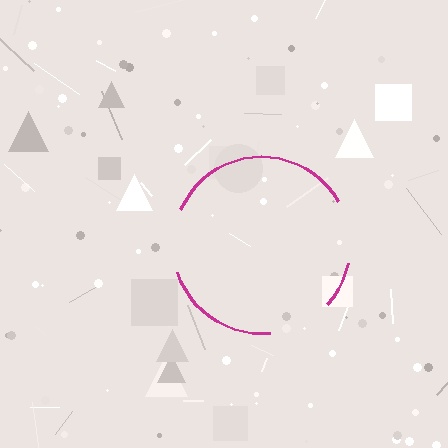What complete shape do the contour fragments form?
The contour fragments form a circle.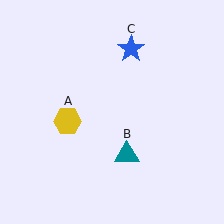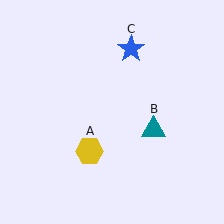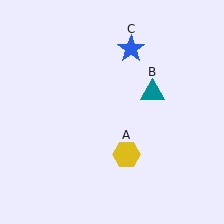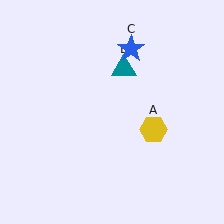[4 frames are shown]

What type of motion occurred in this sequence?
The yellow hexagon (object A), teal triangle (object B) rotated counterclockwise around the center of the scene.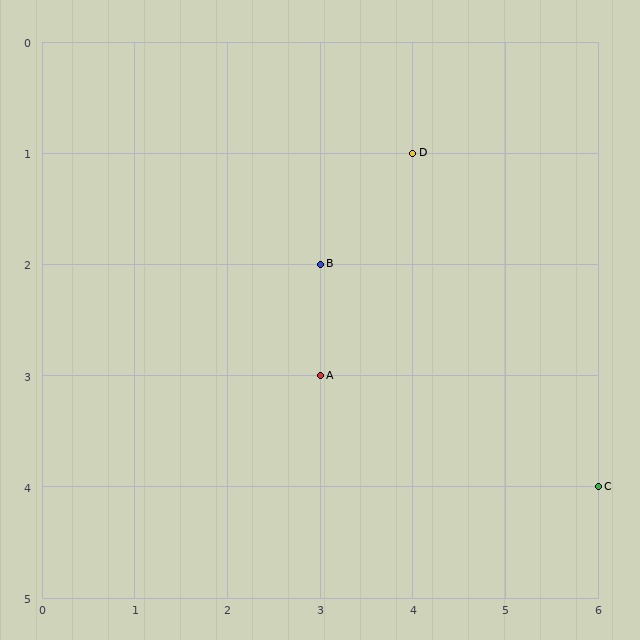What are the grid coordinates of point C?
Point C is at grid coordinates (6, 4).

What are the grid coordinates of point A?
Point A is at grid coordinates (3, 3).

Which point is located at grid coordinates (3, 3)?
Point A is at (3, 3).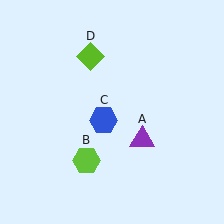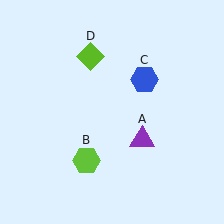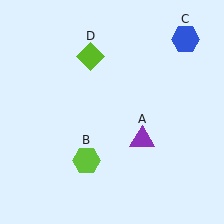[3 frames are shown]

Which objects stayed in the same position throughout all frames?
Purple triangle (object A) and lime hexagon (object B) and lime diamond (object D) remained stationary.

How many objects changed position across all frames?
1 object changed position: blue hexagon (object C).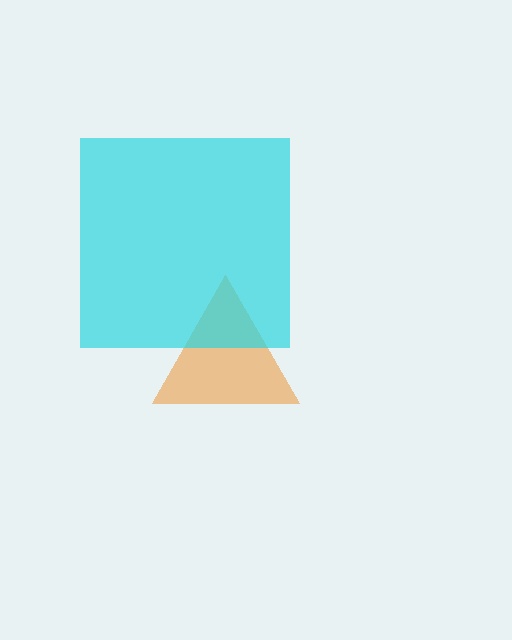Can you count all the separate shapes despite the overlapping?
Yes, there are 2 separate shapes.